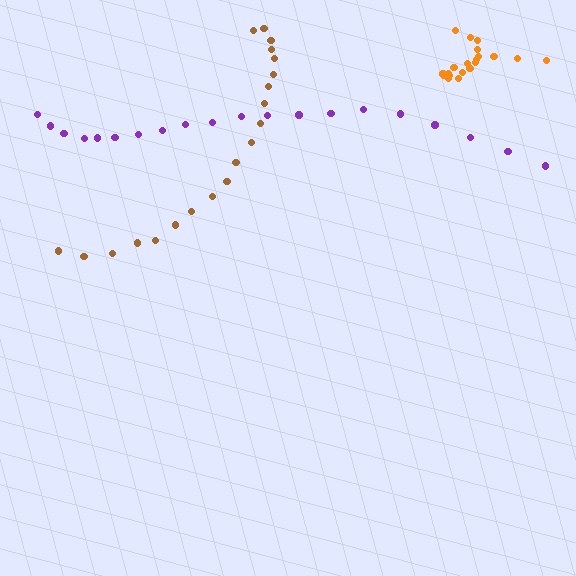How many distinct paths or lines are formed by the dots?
There are 3 distinct paths.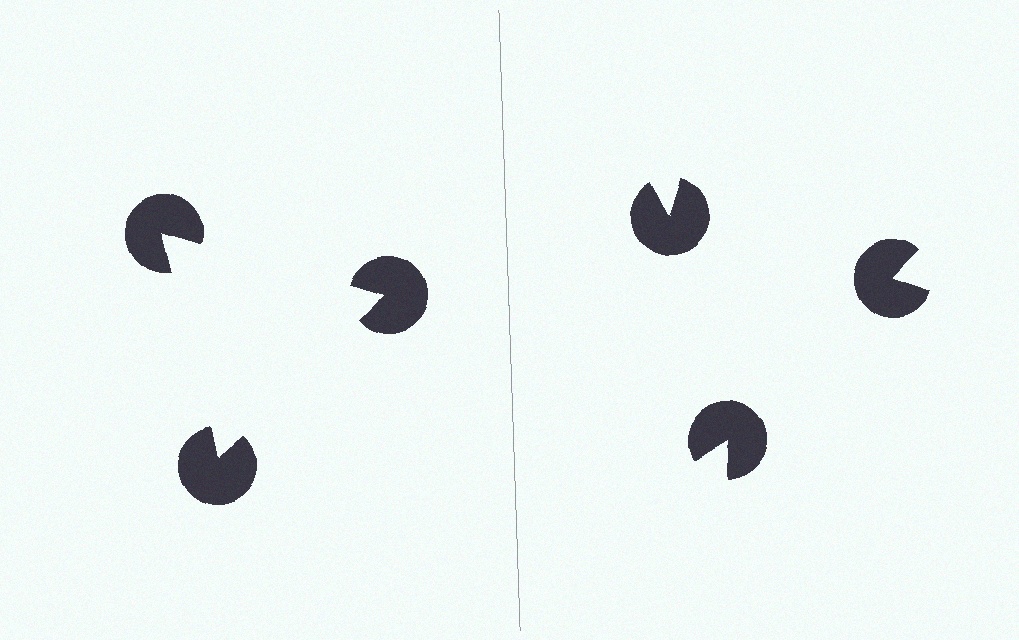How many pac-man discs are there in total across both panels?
6 — 3 on each side.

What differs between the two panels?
The pac-man discs are positioned identically on both sides; only the wedge orientations differ. On the left they align to a triangle; on the right they are misaligned.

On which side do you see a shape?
An illusory triangle appears on the left side. On the right side the wedge cuts are rotated, so no coherent shape forms.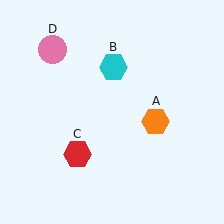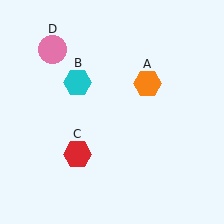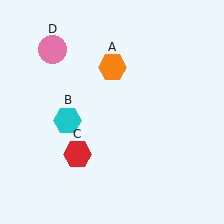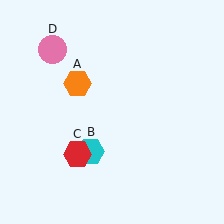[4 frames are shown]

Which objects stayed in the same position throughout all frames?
Red hexagon (object C) and pink circle (object D) remained stationary.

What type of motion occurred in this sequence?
The orange hexagon (object A), cyan hexagon (object B) rotated counterclockwise around the center of the scene.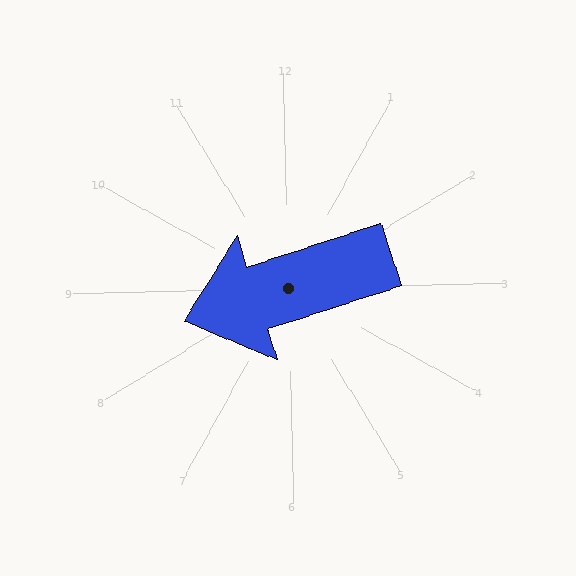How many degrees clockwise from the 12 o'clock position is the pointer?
Approximately 253 degrees.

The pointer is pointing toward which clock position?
Roughly 8 o'clock.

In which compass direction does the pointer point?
West.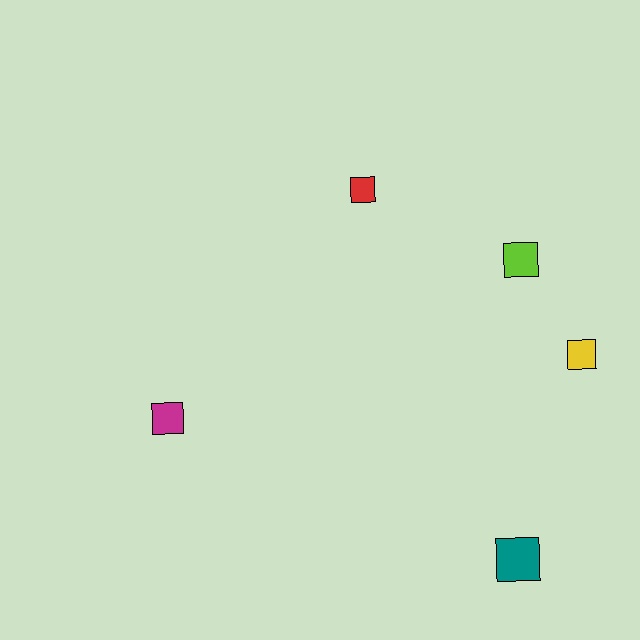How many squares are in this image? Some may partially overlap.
There are 5 squares.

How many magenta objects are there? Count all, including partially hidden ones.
There is 1 magenta object.